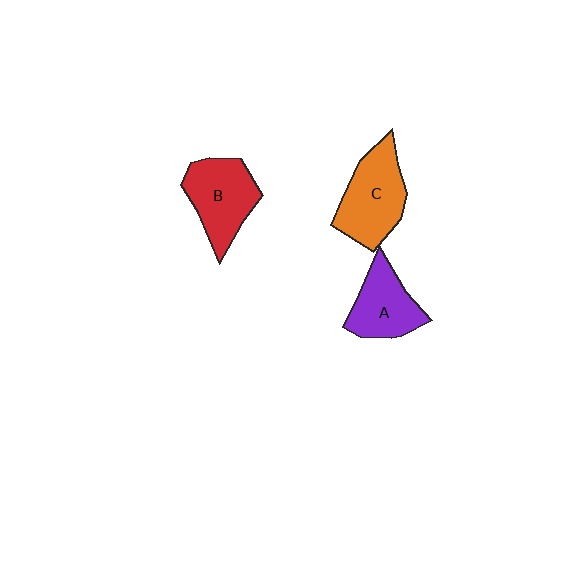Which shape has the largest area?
Shape C (orange).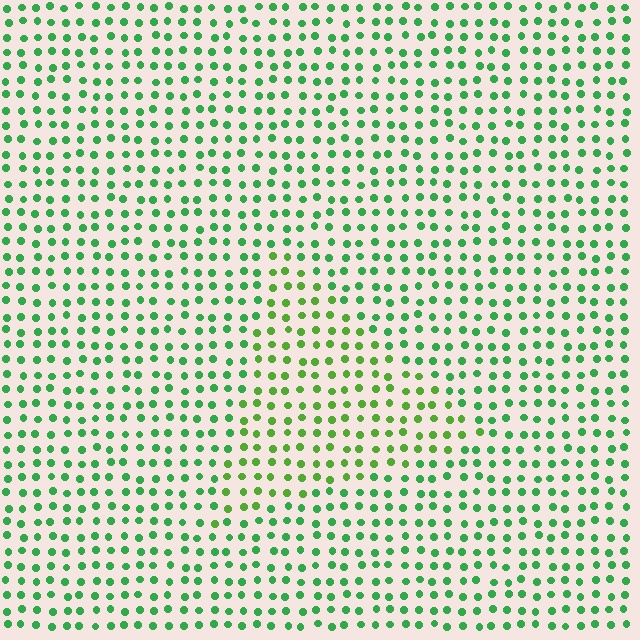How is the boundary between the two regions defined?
The boundary is defined purely by a slight shift in hue (about 29 degrees). Spacing, size, and orientation are identical on both sides.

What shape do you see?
I see a triangle.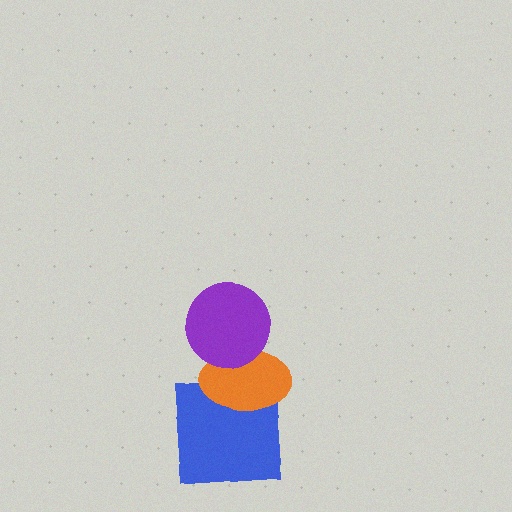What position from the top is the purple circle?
The purple circle is 1st from the top.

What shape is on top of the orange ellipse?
The purple circle is on top of the orange ellipse.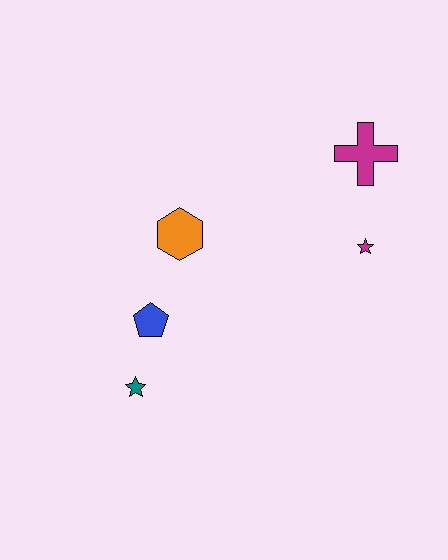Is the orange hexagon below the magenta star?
No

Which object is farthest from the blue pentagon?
The magenta cross is farthest from the blue pentagon.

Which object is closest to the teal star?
The blue pentagon is closest to the teal star.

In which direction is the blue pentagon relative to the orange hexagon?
The blue pentagon is below the orange hexagon.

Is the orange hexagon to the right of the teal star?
Yes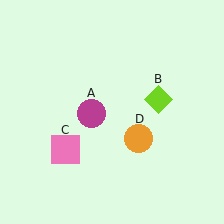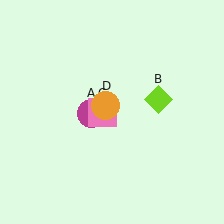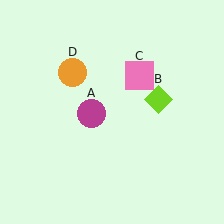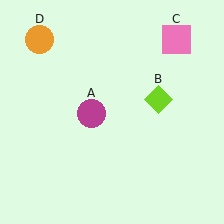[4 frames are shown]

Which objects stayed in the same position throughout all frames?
Magenta circle (object A) and lime diamond (object B) remained stationary.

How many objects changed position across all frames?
2 objects changed position: pink square (object C), orange circle (object D).